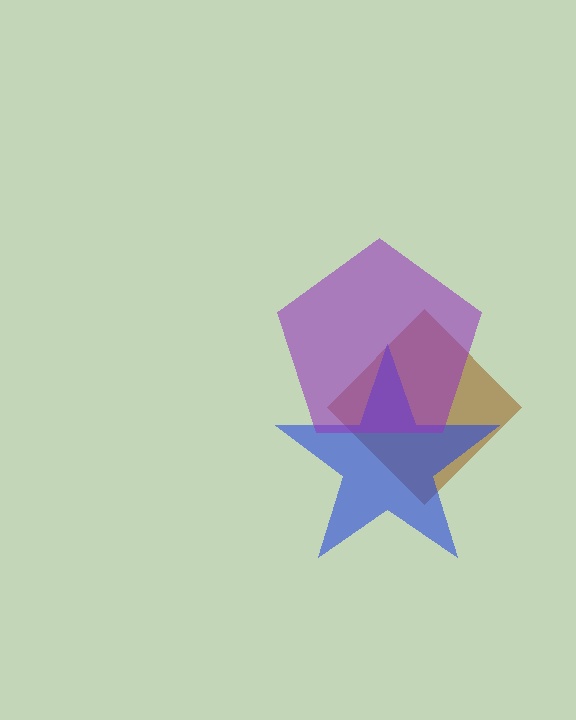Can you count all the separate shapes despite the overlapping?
Yes, there are 3 separate shapes.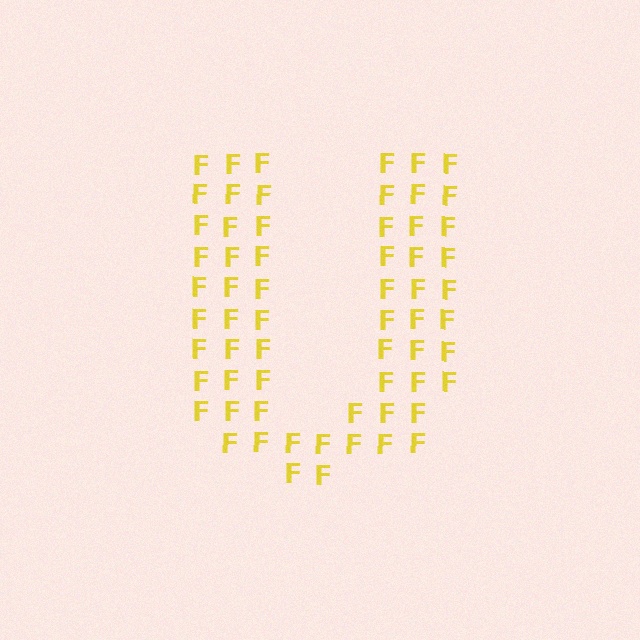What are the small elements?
The small elements are letter F's.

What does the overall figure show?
The overall figure shows the letter U.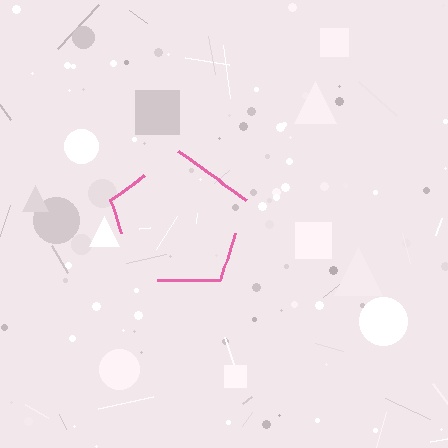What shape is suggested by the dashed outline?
The dashed outline suggests a pentagon.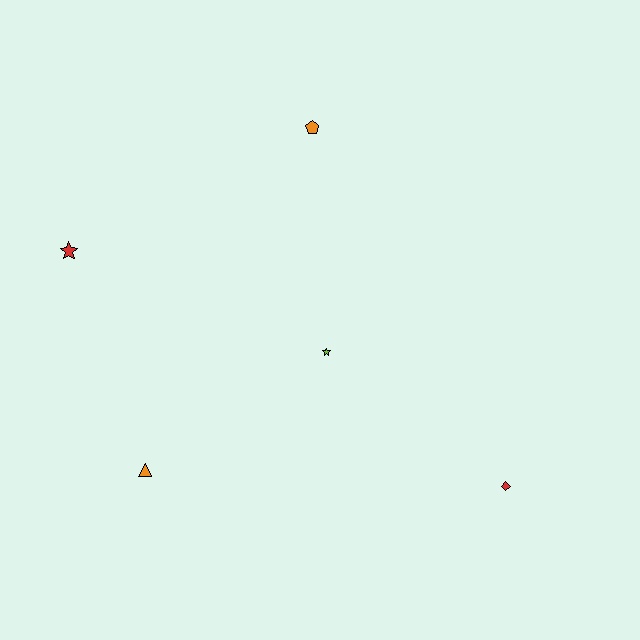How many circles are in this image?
There are no circles.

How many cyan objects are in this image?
There are no cyan objects.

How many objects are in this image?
There are 5 objects.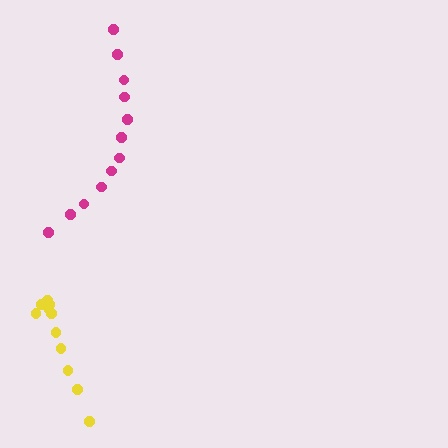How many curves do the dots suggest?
There are 2 distinct paths.